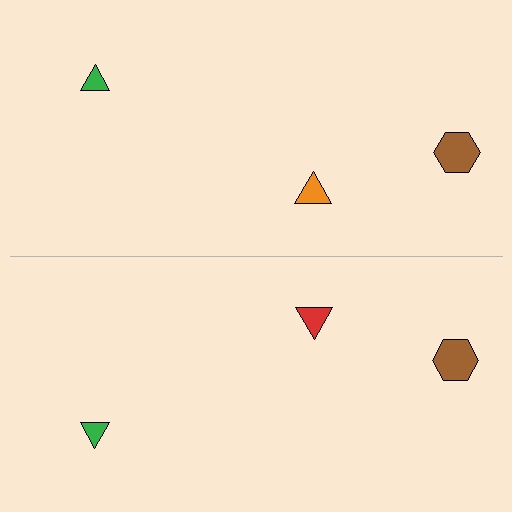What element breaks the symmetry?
The red triangle on the bottom side breaks the symmetry — its mirror counterpart is orange.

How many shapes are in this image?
There are 6 shapes in this image.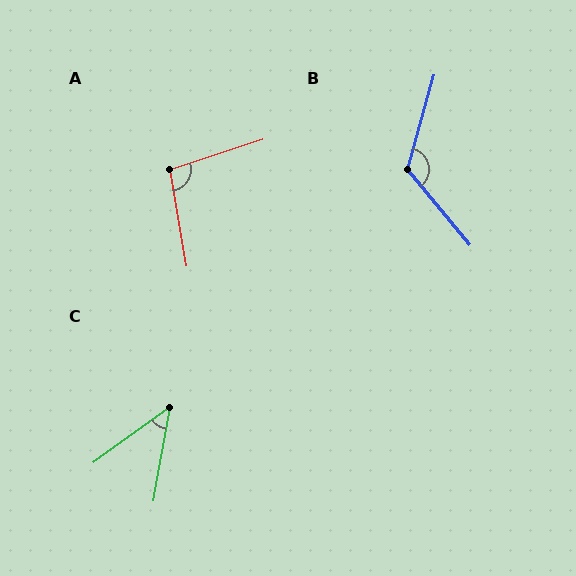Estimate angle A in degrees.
Approximately 98 degrees.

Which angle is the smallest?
C, at approximately 44 degrees.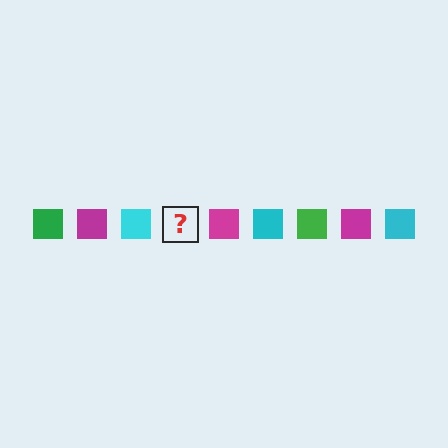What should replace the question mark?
The question mark should be replaced with a green square.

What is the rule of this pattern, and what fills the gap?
The rule is that the pattern cycles through green, magenta, cyan squares. The gap should be filled with a green square.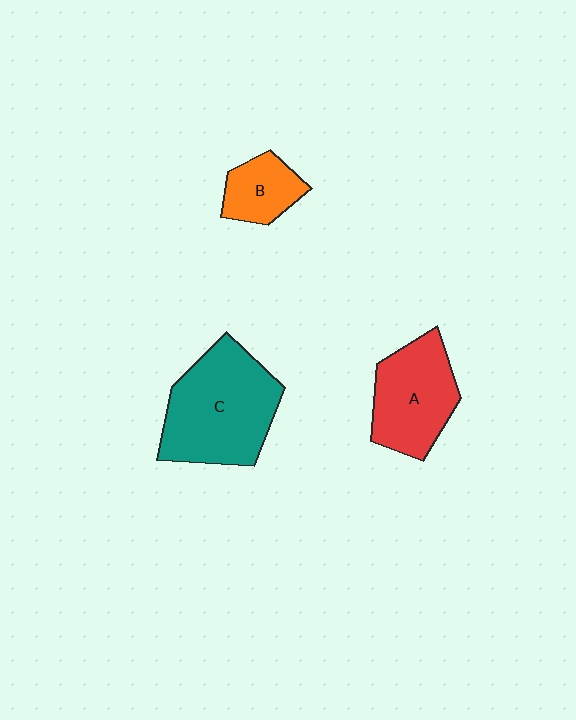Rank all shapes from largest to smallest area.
From largest to smallest: C (teal), A (red), B (orange).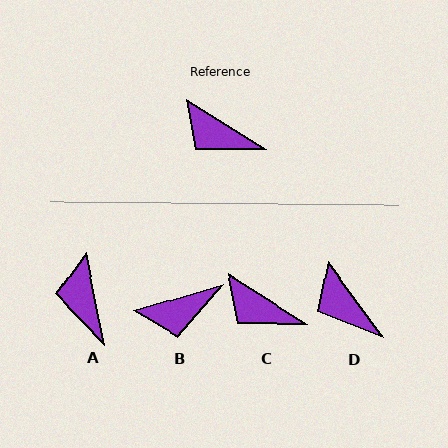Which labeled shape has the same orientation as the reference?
C.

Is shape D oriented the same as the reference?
No, it is off by about 22 degrees.